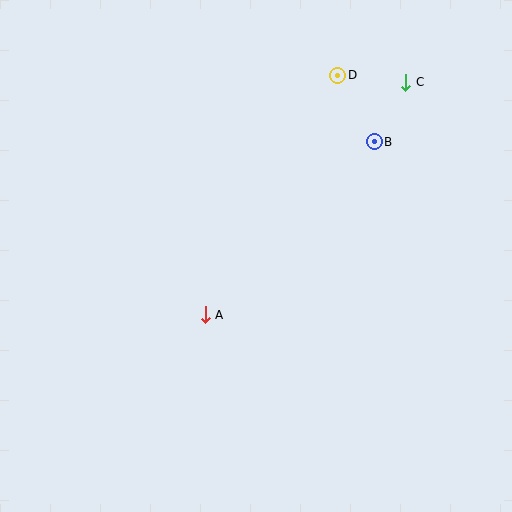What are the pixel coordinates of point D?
Point D is at (338, 75).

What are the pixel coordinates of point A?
Point A is at (205, 315).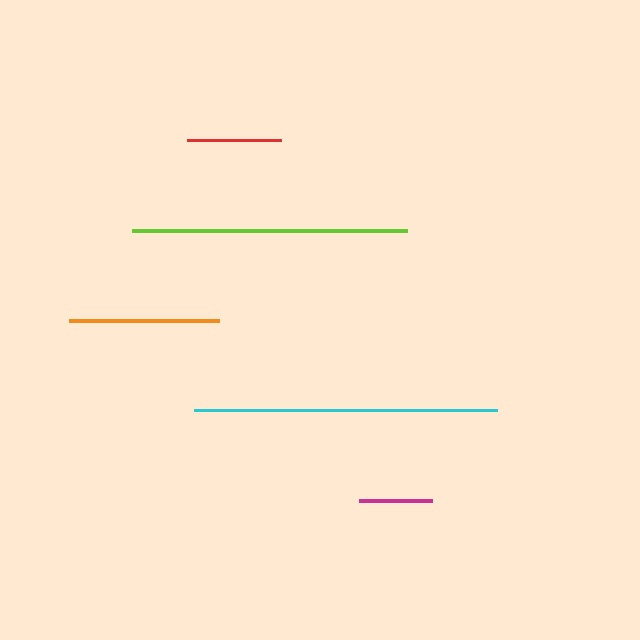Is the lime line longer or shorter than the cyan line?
The cyan line is longer than the lime line.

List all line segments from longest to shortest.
From longest to shortest: cyan, lime, orange, red, magenta.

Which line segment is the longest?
The cyan line is the longest at approximately 303 pixels.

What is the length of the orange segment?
The orange segment is approximately 150 pixels long.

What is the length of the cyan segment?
The cyan segment is approximately 303 pixels long.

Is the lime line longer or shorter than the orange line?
The lime line is longer than the orange line.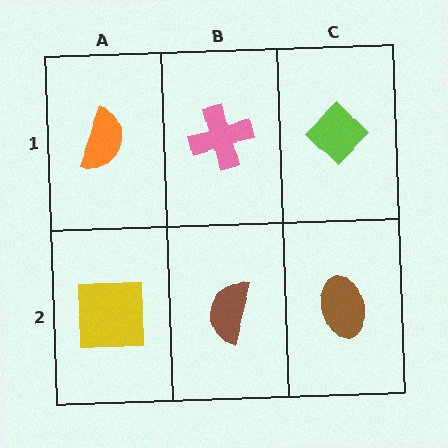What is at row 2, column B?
A brown semicircle.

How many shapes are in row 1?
3 shapes.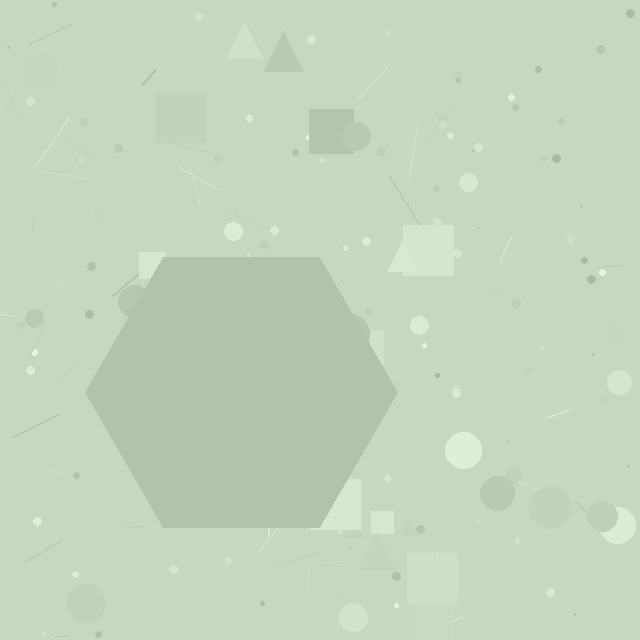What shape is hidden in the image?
A hexagon is hidden in the image.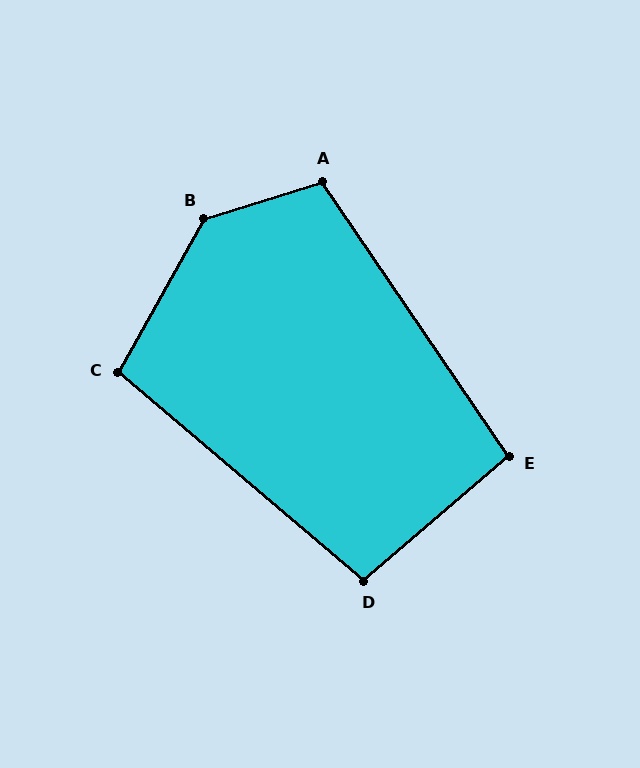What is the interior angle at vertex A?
Approximately 107 degrees (obtuse).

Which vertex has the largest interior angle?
B, at approximately 136 degrees.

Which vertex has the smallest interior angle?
E, at approximately 97 degrees.